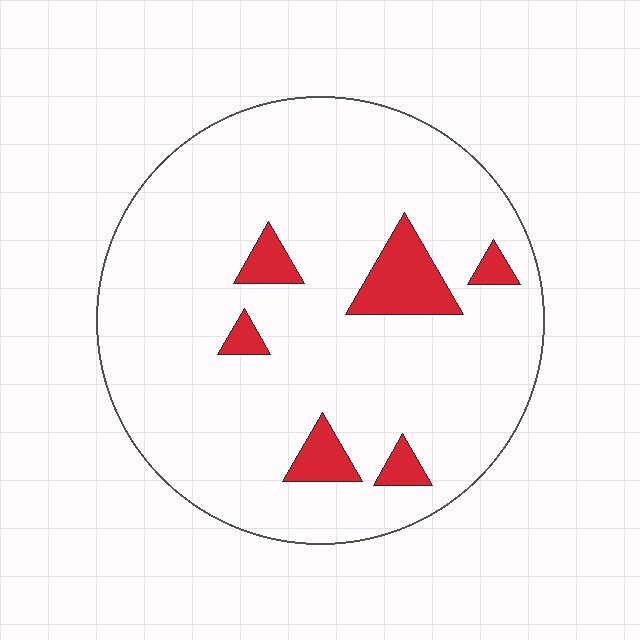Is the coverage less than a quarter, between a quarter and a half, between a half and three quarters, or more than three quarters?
Less than a quarter.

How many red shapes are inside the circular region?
6.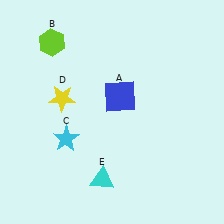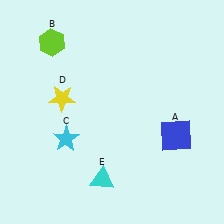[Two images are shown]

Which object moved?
The blue square (A) moved right.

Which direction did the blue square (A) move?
The blue square (A) moved right.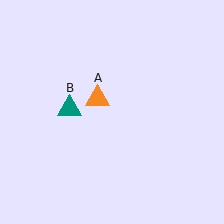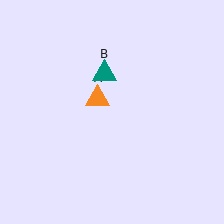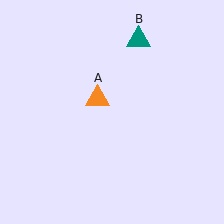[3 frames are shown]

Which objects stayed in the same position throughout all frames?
Orange triangle (object A) remained stationary.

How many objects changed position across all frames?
1 object changed position: teal triangle (object B).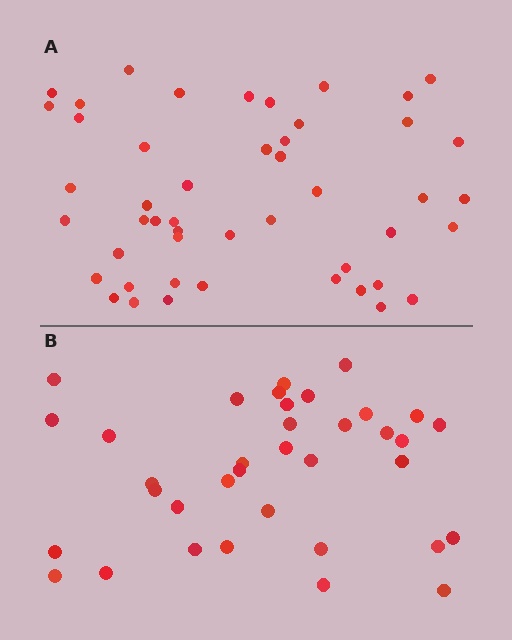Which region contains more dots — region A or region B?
Region A (the top region) has more dots.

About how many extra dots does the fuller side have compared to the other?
Region A has roughly 12 or so more dots than region B.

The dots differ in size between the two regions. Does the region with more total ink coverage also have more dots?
No. Region B has more total ink coverage because its dots are larger, but region A actually contains more individual dots. Total area can be misleading — the number of items is what matters here.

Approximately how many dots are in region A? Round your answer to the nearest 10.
About 50 dots. (The exact count is 48, which rounds to 50.)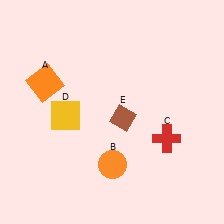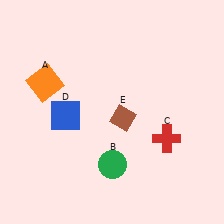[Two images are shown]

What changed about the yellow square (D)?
In Image 1, D is yellow. In Image 2, it changed to blue.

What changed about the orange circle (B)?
In Image 1, B is orange. In Image 2, it changed to green.